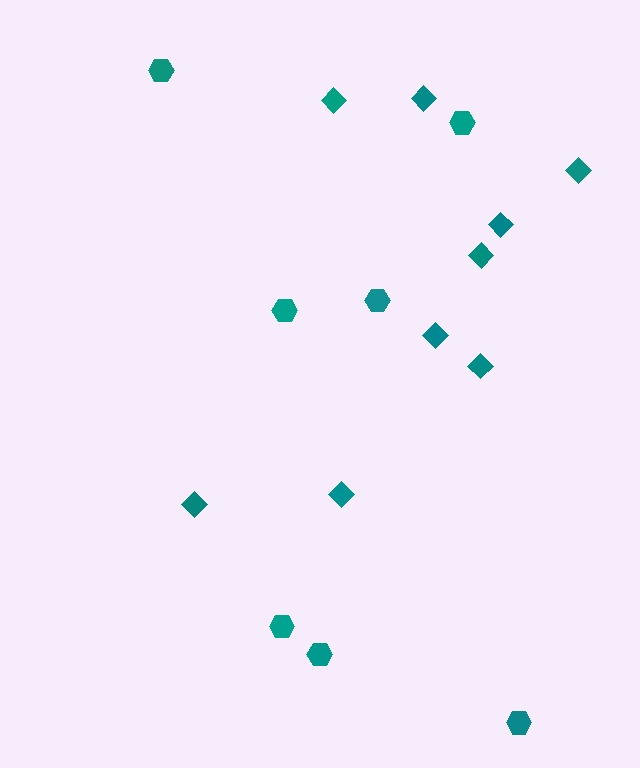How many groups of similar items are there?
There are 2 groups: one group of hexagons (7) and one group of diamonds (9).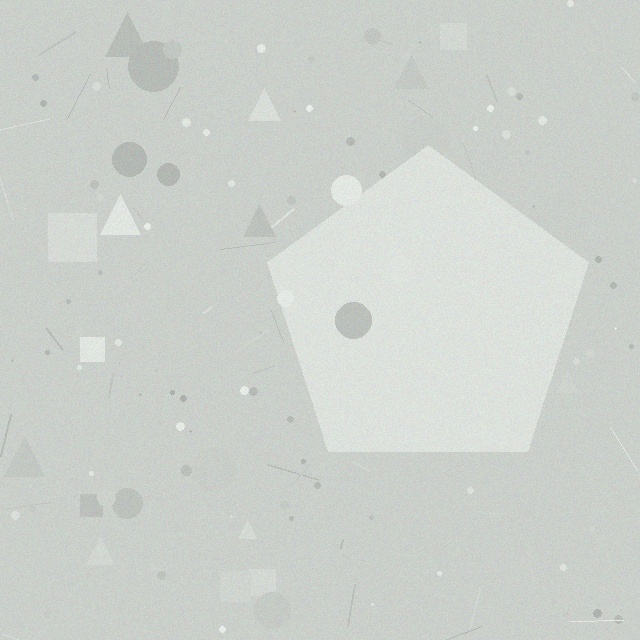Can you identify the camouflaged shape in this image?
The camouflaged shape is a pentagon.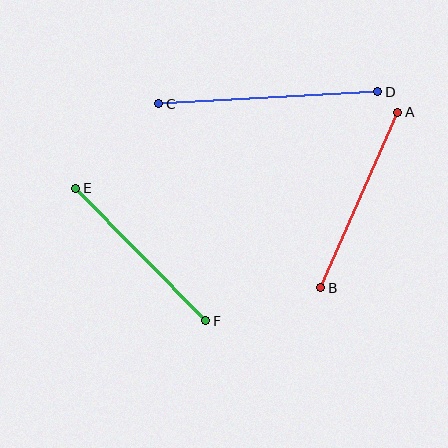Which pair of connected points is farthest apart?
Points C and D are farthest apart.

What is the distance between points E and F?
The distance is approximately 185 pixels.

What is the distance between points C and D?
The distance is approximately 220 pixels.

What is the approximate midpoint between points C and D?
The midpoint is at approximately (268, 98) pixels.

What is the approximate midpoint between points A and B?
The midpoint is at approximately (359, 200) pixels.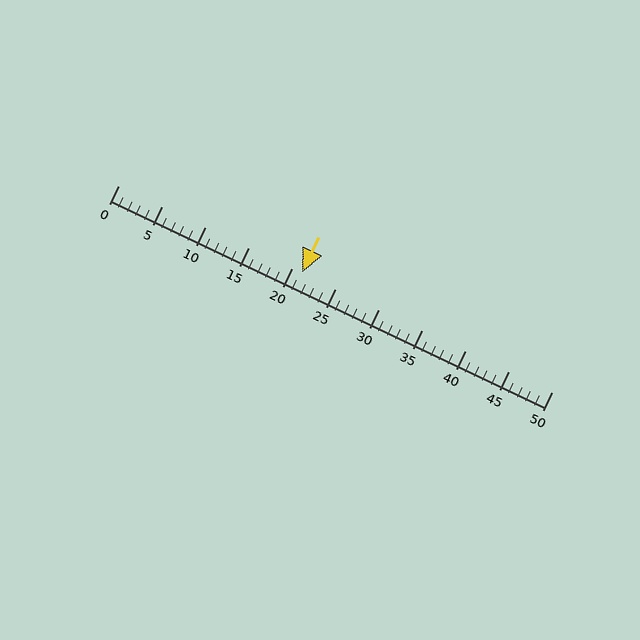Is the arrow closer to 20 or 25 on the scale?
The arrow is closer to 20.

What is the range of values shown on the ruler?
The ruler shows values from 0 to 50.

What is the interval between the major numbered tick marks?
The major tick marks are spaced 5 units apart.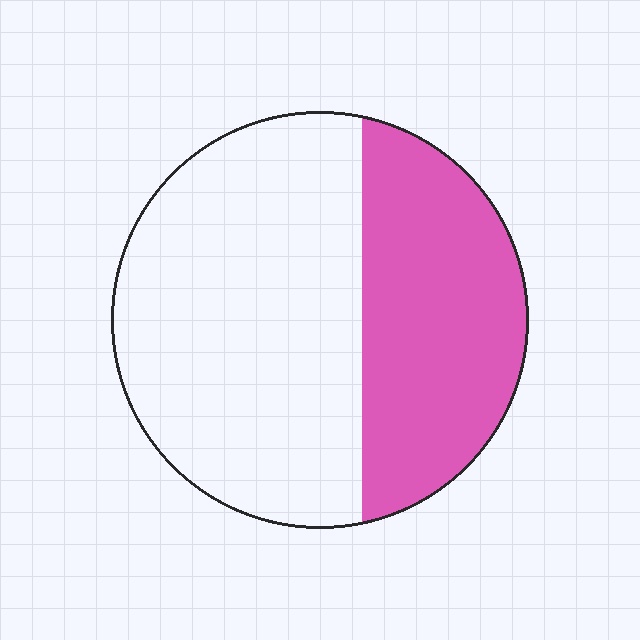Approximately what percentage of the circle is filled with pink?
Approximately 35%.